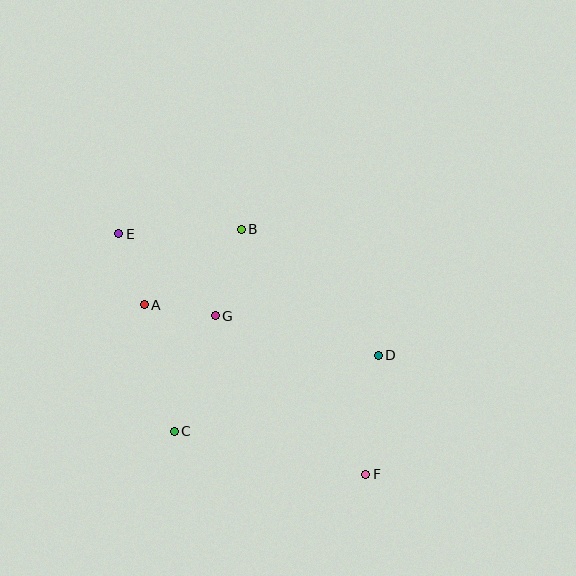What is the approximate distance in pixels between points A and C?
The distance between A and C is approximately 130 pixels.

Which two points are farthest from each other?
Points E and F are farthest from each other.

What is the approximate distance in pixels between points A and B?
The distance between A and B is approximately 123 pixels.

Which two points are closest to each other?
Points A and G are closest to each other.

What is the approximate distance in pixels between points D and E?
The distance between D and E is approximately 286 pixels.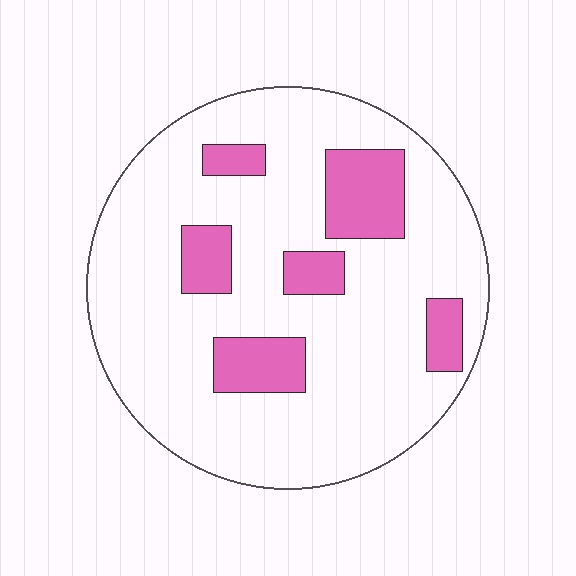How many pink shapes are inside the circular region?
6.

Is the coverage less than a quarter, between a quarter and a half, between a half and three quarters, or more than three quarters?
Less than a quarter.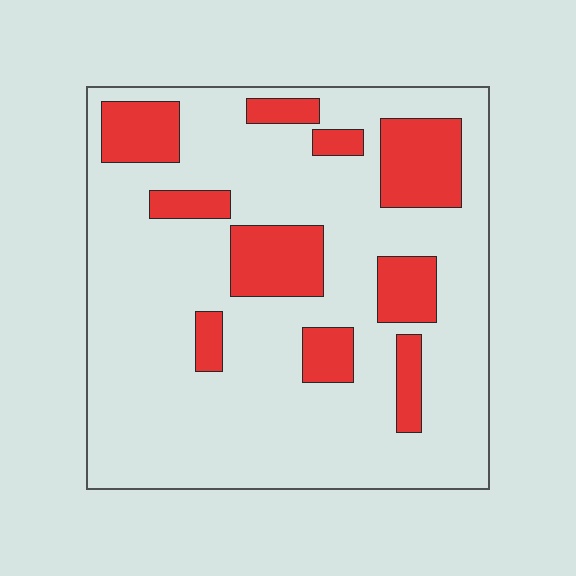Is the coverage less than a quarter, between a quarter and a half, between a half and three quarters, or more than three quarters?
Less than a quarter.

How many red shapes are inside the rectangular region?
10.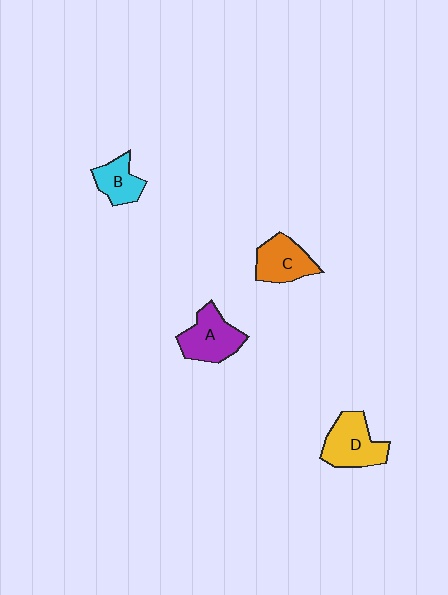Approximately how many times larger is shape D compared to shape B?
Approximately 1.6 times.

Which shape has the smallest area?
Shape B (cyan).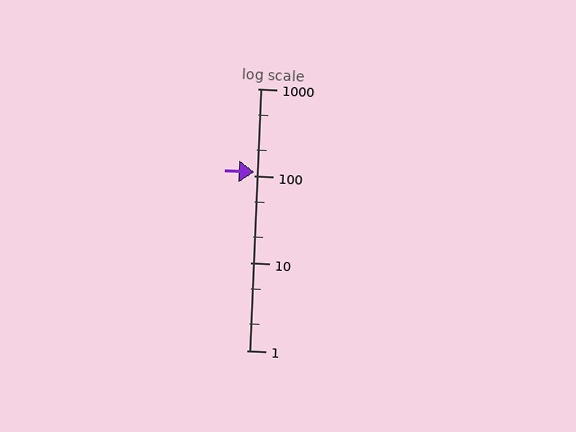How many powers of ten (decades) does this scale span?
The scale spans 3 decades, from 1 to 1000.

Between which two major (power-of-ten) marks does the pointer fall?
The pointer is between 100 and 1000.